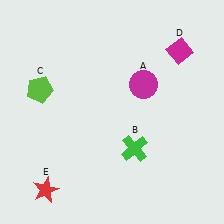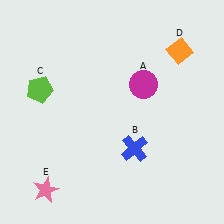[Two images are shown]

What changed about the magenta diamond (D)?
In Image 1, D is magenta. In Image 2, it changed to orange.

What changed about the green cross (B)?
In Image 1, B is green. In Image 2, it changed to blue.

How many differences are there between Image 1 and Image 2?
There are 3 differences between the two images.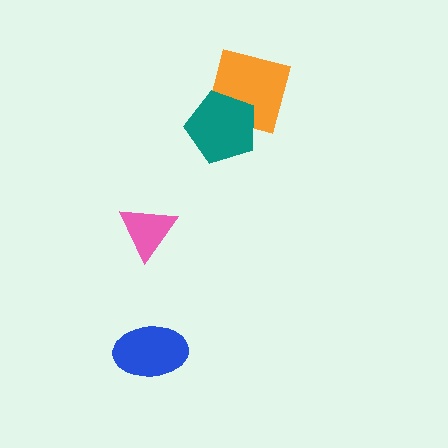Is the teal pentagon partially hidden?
No, no other shape covers it.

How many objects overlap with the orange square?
1 object overlaps with the orange square.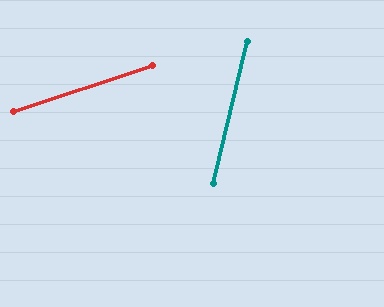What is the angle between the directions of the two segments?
Approximately 58 degrees.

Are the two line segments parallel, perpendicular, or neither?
Neither parallel nor perpendicular — they differ by about 58°.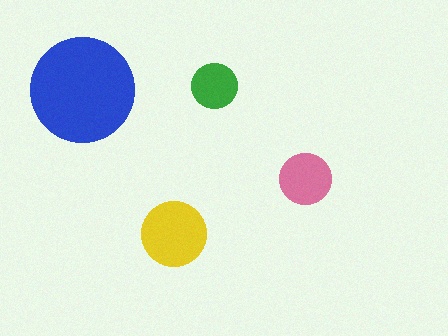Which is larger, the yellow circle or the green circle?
The yellow one.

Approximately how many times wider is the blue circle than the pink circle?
About 2 times wider.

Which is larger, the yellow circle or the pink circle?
The yellow one.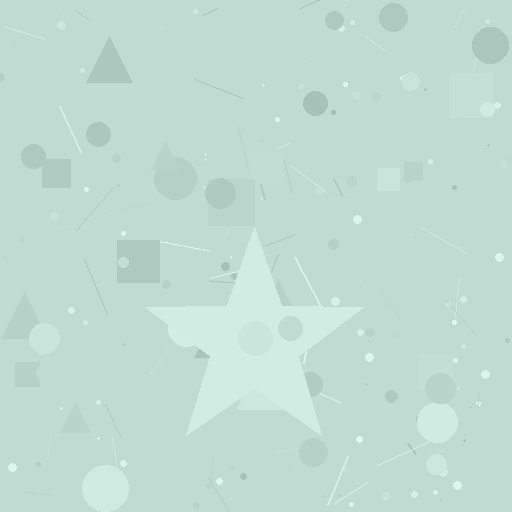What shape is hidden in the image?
A star is hidden in the image.